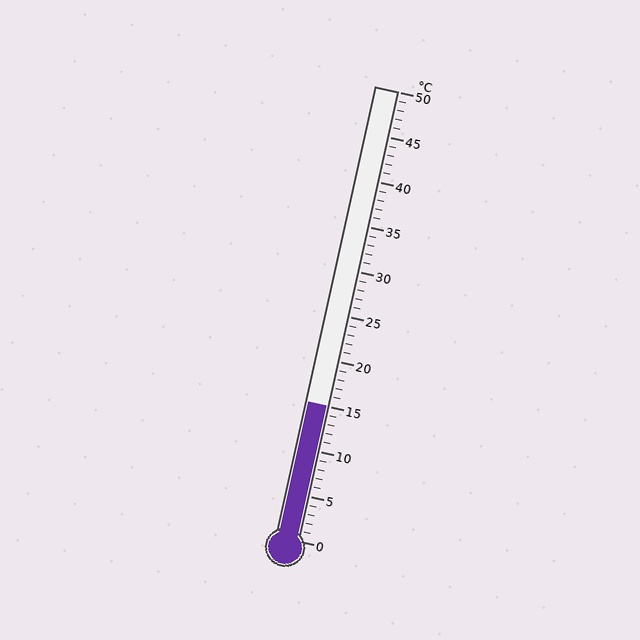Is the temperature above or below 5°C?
The temperature is above 5°C.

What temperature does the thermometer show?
The thermometer shows approximately 15°C.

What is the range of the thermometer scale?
The thermometer scale ranges from 0°C to 50°C.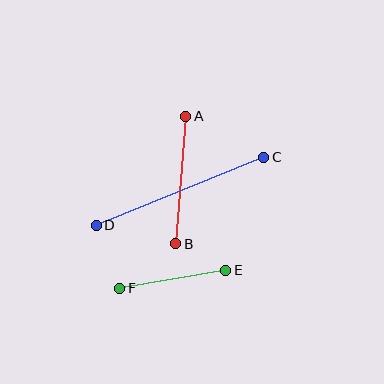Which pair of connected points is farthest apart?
Points C and D are farthest apart.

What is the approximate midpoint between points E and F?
The midpoint is at approximately (173, 279) pixels.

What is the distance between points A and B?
The distance is approximately 128 pixels.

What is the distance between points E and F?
The distance is approximately 107 pixels.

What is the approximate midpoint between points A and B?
The midpoint is at approximately (181, 180) pixels.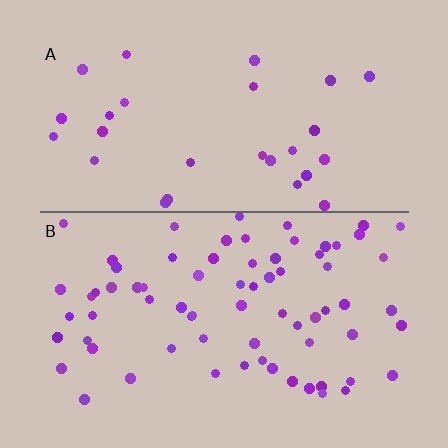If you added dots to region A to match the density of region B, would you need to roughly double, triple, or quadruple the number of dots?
Approximately triple.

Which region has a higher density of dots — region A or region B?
B (the bottom).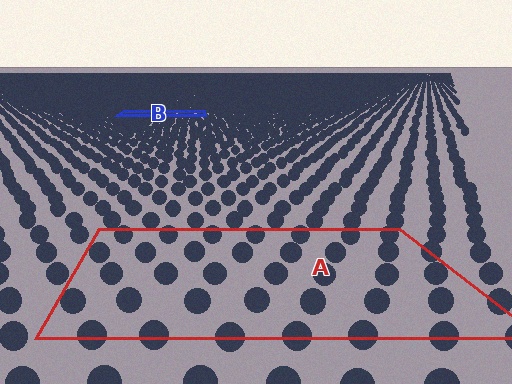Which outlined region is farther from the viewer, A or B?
Region B is farther from the viewer — the texture elements inside it appear smaller and more densely packed.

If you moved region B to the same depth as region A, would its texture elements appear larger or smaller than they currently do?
They would appear larger. At a closer depth, the same texture elements are projected at a bigger on-screen size.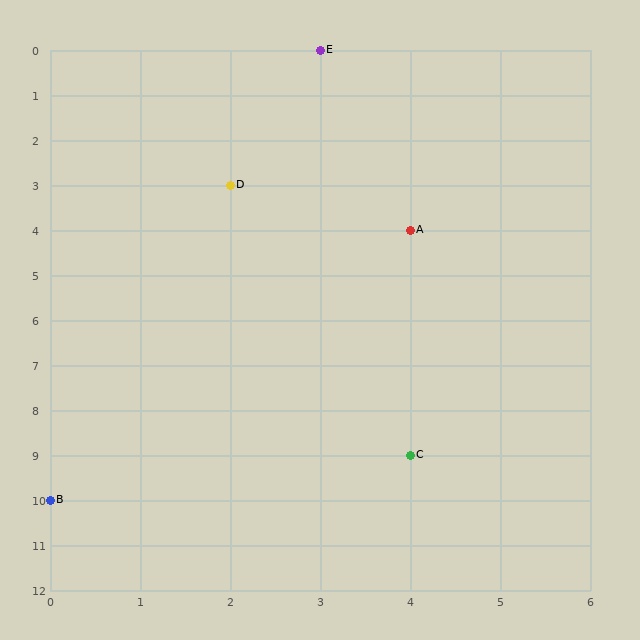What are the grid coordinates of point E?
Point E is at grid coordinates (3, 0).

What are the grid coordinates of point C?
Point C is at grid coordinates (4, 9).